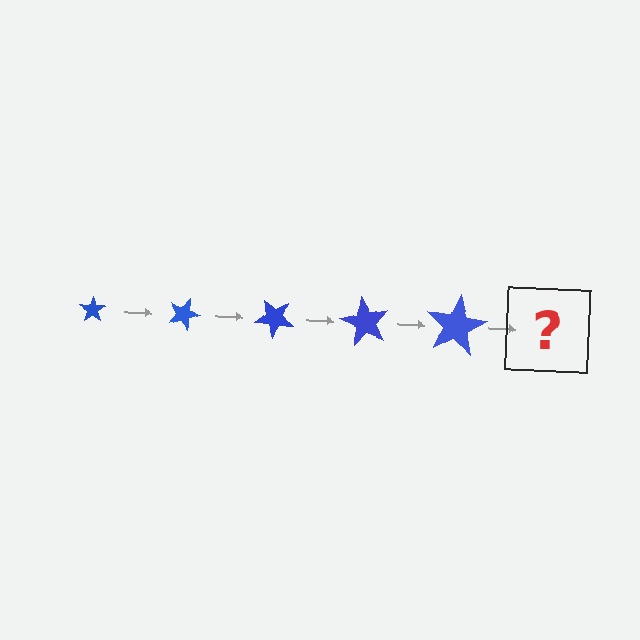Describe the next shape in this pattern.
It should be a star, larger than the previous one and rotated 100 degrees from the start.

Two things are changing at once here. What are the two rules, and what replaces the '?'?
The two rules are that the star grows larger each step and it rotates 20 degrees each step. The '?' should be a star, larger than the previous one and rotated 100 degrees from the start.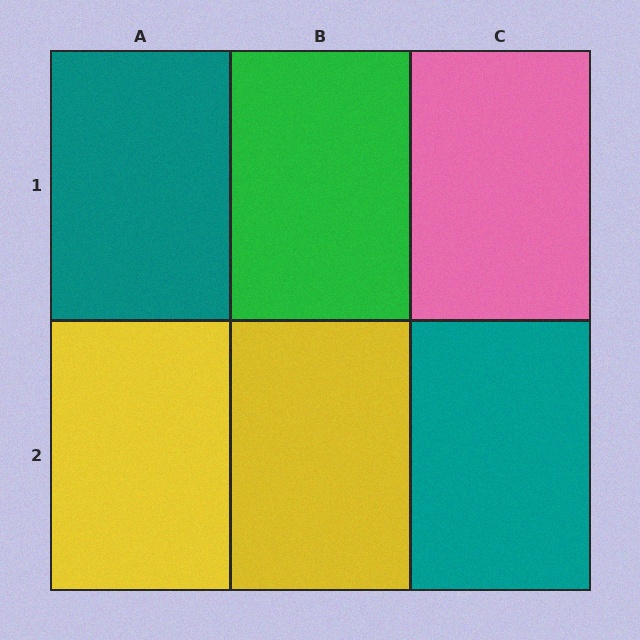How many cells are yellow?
2 cells are yellow.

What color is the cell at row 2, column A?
Yellow.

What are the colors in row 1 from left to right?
Teal, green, pink.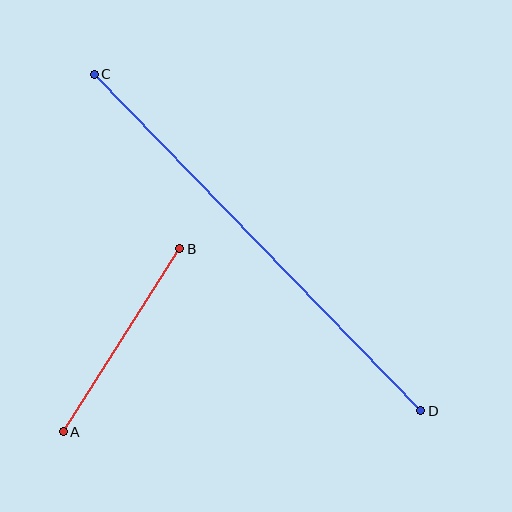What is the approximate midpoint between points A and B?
The midpoint is at approximately (121, 340) pixels.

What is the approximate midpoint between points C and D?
The midpoint is at approximately (258, 243) pixels.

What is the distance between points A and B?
The distance is approximately 217 pixels.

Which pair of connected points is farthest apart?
Points C and D are farthest apart.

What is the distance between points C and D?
The distance is approximately 469 pixels.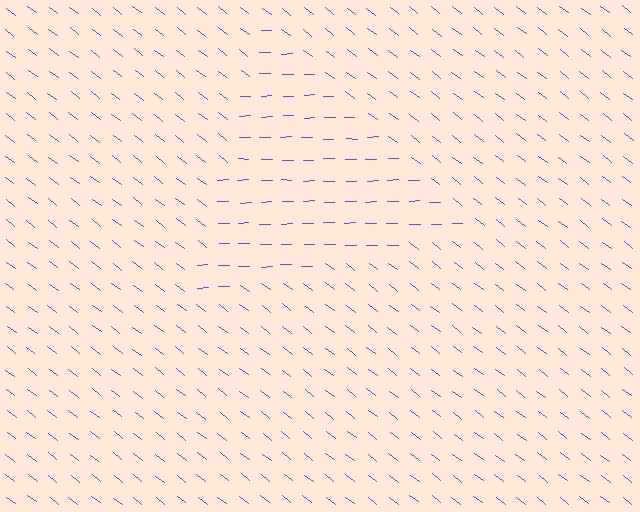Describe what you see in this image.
The image is filled with small purple line segments. A triangle region in the image has lines oriented differently from the surrounding lines, creating a visible texture boundary.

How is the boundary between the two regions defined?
The boundary is defined purely by a change in line orientation (approximately 39 degrees difference). All lines are the same color and thickness.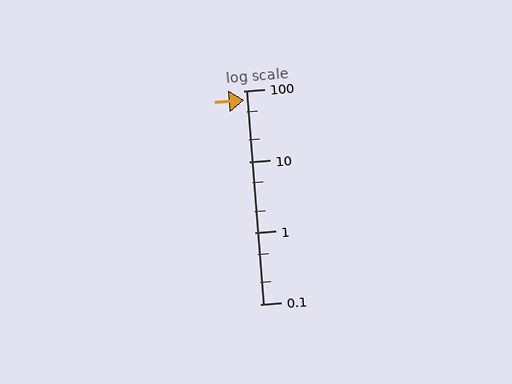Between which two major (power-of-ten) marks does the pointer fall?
The pointer is between 10 and 100.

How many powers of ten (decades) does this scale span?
The scale spans 3 decades, from 0.1 to 100.